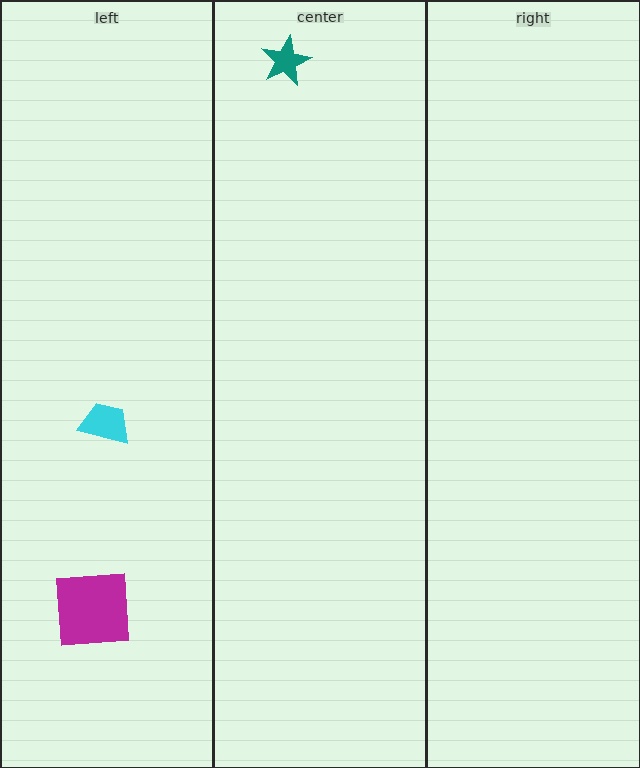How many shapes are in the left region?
2.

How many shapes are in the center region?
1.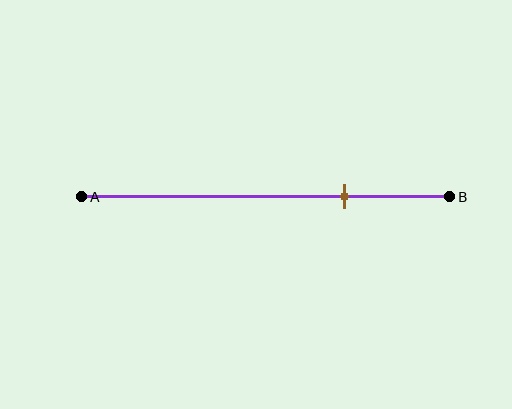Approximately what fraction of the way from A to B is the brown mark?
The brown mark is approximately 70% of the way from A to B.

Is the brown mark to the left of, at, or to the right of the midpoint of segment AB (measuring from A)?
The brown mark is to the right of the midpoint of segment AB.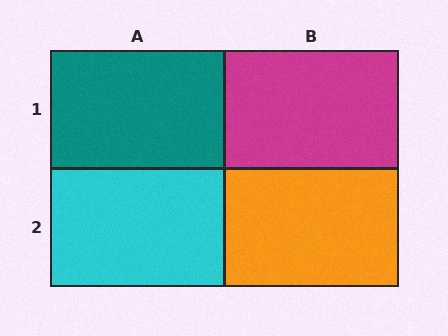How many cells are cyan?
1 cell is cyan.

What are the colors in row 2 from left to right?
Cyan, orange.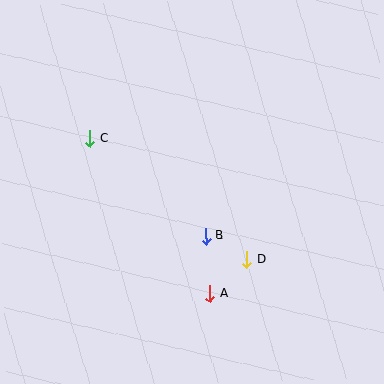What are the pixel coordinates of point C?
Point C is at (90, 138).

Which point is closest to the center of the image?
Point B at (206, 236) is closest to the center.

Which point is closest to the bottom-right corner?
Point D is closest to the bottom-right corner.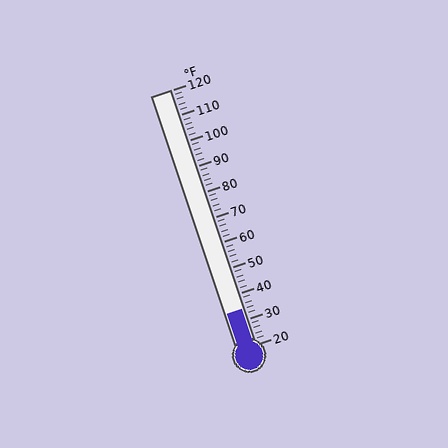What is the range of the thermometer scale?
The thermometer scale ranges from 20°F to 120°F.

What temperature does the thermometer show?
The thermometer shows approximately 34°F.